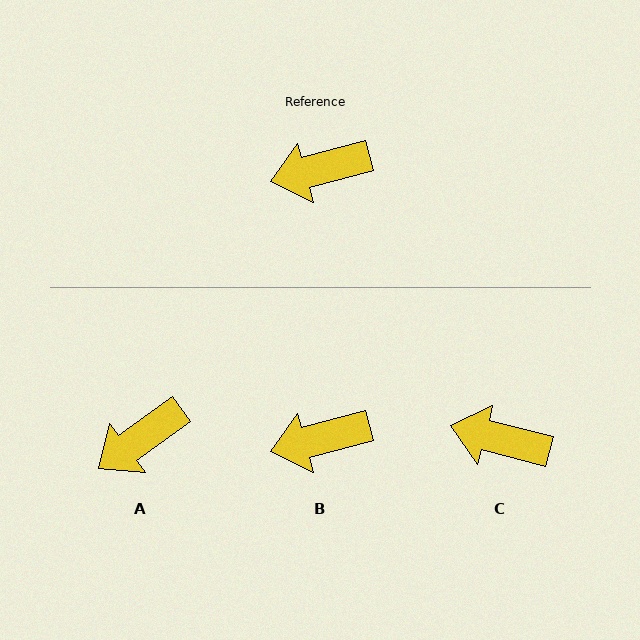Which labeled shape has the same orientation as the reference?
B.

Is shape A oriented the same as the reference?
No, it is off by about 21 degrees.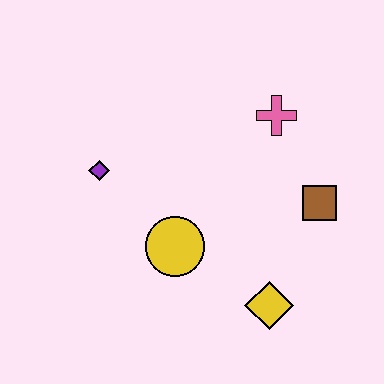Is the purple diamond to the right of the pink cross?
No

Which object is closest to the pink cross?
The brown square is closest to the pink cross.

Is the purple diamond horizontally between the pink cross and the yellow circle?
No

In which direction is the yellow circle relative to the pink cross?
The yellow circle is below the pink cross.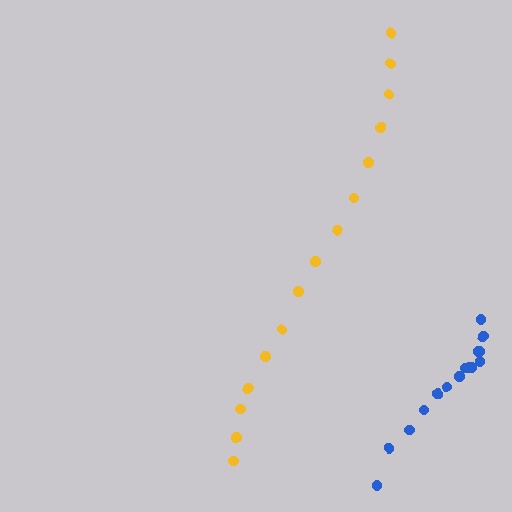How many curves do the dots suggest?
There are 2 distinct paths.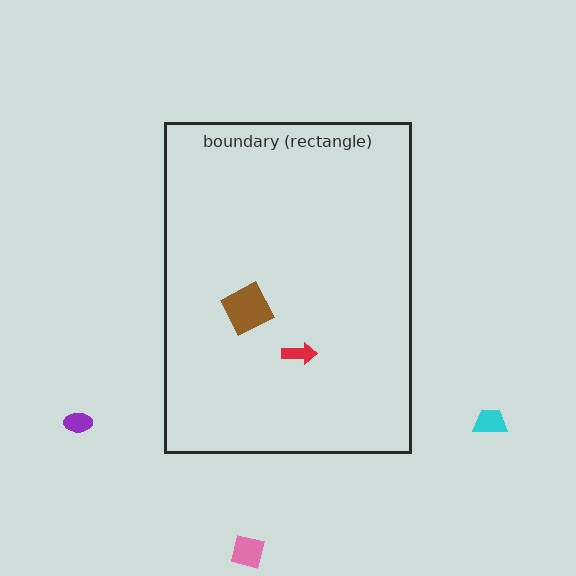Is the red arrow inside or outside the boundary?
Inside.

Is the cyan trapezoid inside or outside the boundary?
Outside.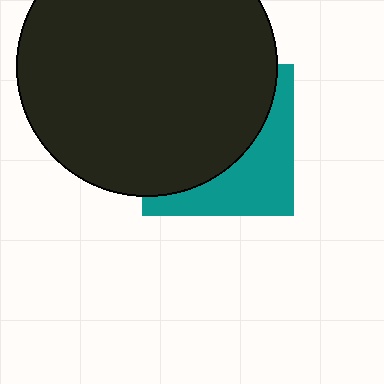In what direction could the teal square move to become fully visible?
The teal square could move toward the lower-right. That would shift it out from behind the black circle entirely.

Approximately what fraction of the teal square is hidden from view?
Roughly 63% of the teal square is hidden behind the black circle.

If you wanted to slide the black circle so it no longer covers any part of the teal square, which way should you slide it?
Slide it toward the upper-left — that is the most direct way to separate the two shapes.